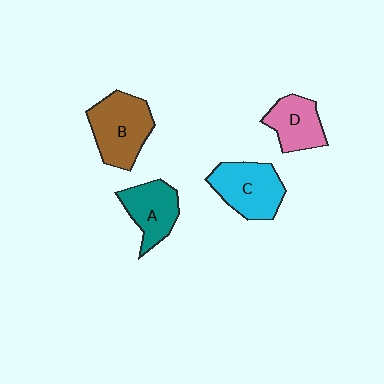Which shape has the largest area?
Shape B (brown).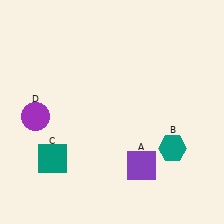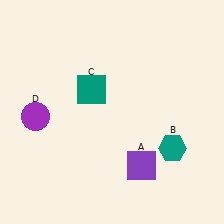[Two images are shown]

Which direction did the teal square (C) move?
The teal square (C) moved up.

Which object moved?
The teal square (C) moved up.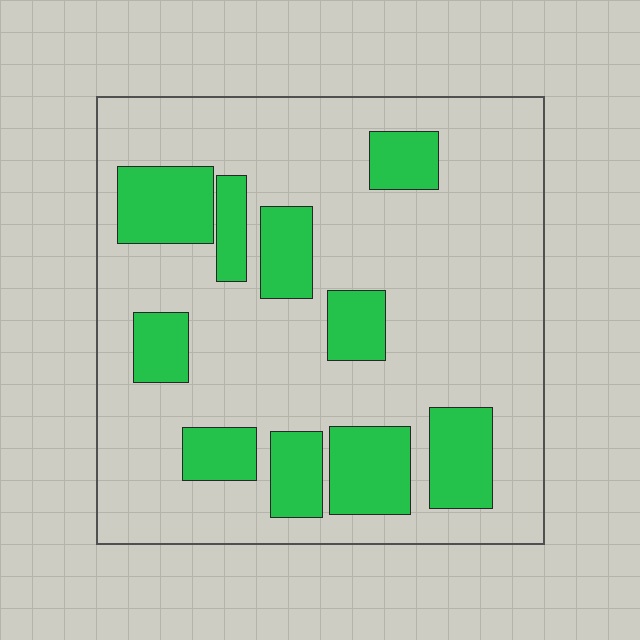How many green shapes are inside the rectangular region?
10.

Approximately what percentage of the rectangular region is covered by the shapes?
Approximately 25%.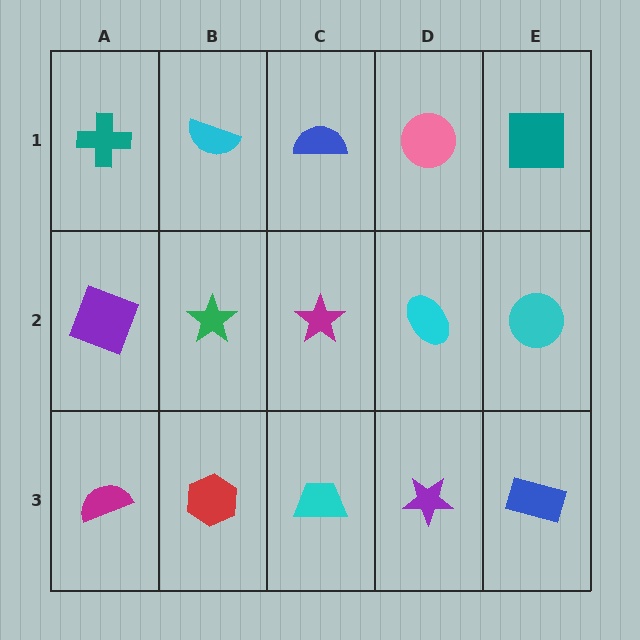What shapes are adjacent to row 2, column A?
A teal cross (row 1, column A), a magenta semicircle (row 3, column A), a green star (row 2, column B).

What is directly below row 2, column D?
A purple star.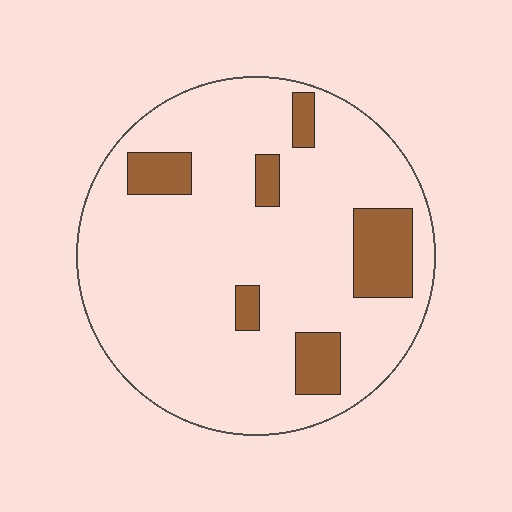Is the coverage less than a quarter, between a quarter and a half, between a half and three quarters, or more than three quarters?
Less than a quarter.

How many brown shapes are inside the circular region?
6.